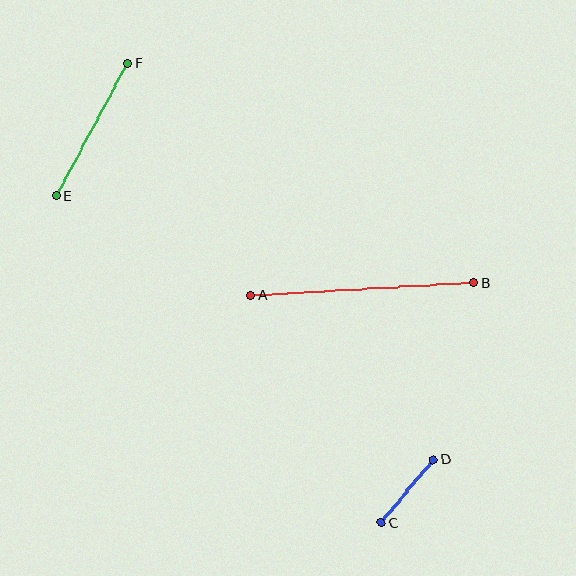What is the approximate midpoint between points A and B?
The midpoint is at approximately (362, 289) pixels.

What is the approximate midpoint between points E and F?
The midpoint is at approximately (92, 130) pixels.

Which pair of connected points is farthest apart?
Points A and B are farthest apart.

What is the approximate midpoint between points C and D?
The midpoint is at approximately (407, 491) pixels.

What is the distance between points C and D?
The distance is approximately 82 pixels.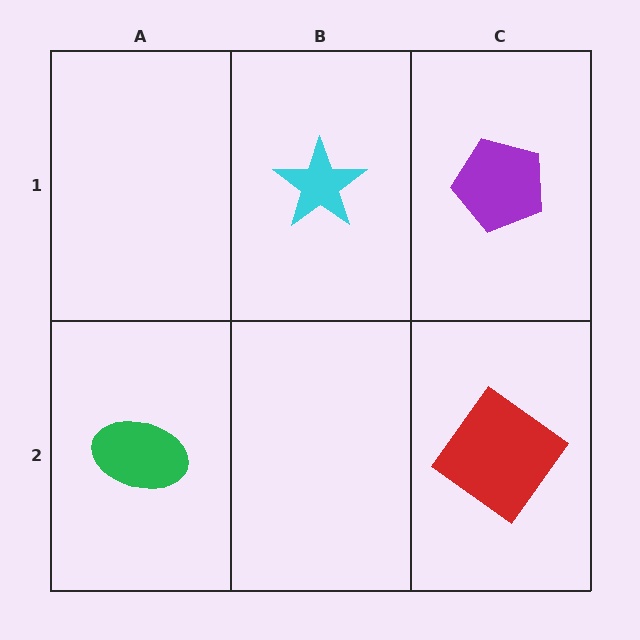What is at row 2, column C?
A red diamond.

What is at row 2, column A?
A green ellipse.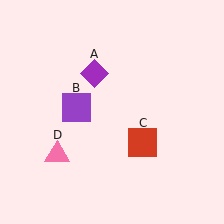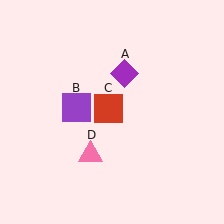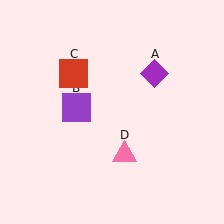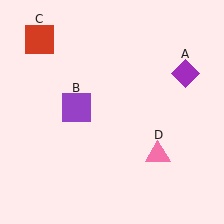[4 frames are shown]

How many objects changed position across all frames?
3 objects changed position: purple diamond (object A), red square (object C), pink triangle (object D).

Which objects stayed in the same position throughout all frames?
Purple square (object B) remained stationary.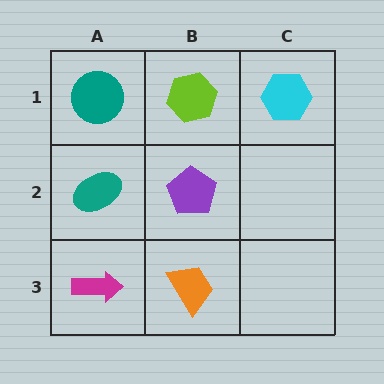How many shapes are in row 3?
2 shapes.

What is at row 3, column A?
A magenta arrow.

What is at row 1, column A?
A teal circle.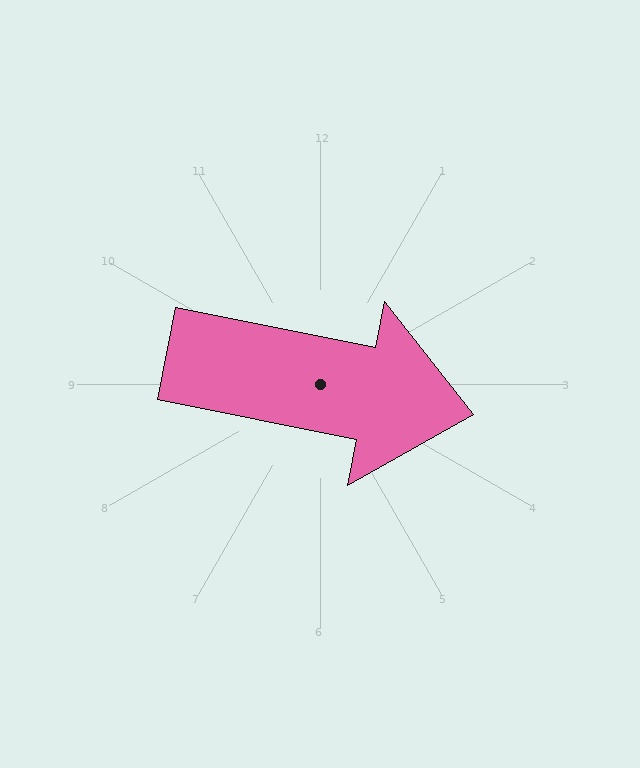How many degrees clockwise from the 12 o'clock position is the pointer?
Approximately 101 degrees.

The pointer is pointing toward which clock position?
Roughly 3 o'clock.